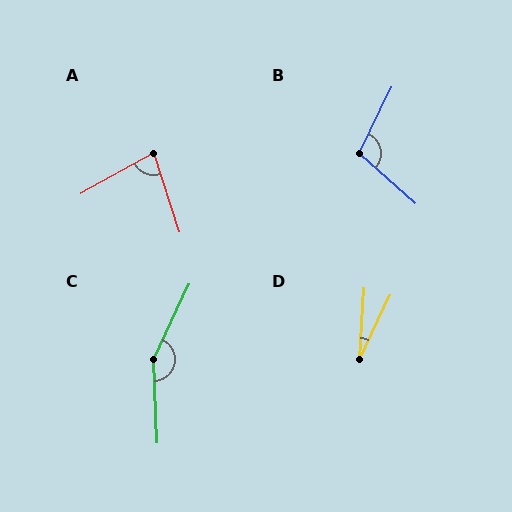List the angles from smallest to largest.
D (22°), A (79°), B (106°), C (153°).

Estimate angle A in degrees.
Approximately 79 degrees.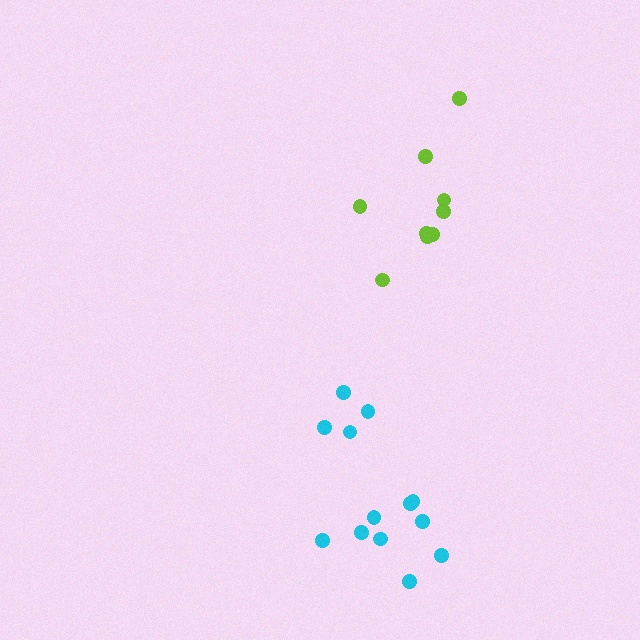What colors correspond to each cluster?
The clusters are colored: cyan, lime.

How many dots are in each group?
Group 1: 13 dots, Group 2: 9 dots (22 total).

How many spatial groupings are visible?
There are 2 spatial groupings.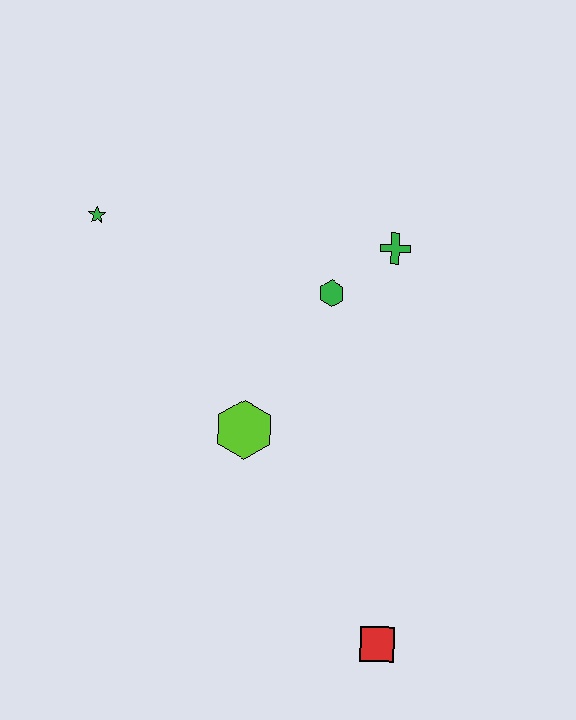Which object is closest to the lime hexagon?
The green hexagon is closest to the lime hexagon.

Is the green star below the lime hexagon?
No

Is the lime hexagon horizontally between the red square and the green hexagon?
No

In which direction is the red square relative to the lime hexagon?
The red square is below the lime hexagon.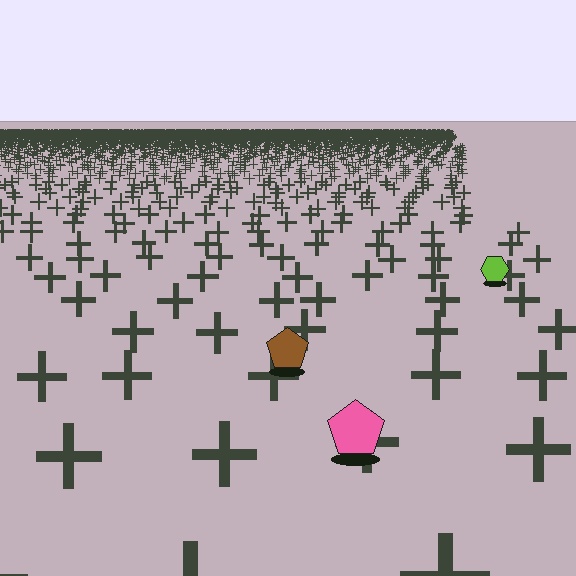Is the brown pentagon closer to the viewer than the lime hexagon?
Yes. The brown pentagon is closer — you can tell from the texture gradient: the ground texture is coarser near it.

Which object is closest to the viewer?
The pink pentagon is closest. The texture marks near it are larger and more spread out.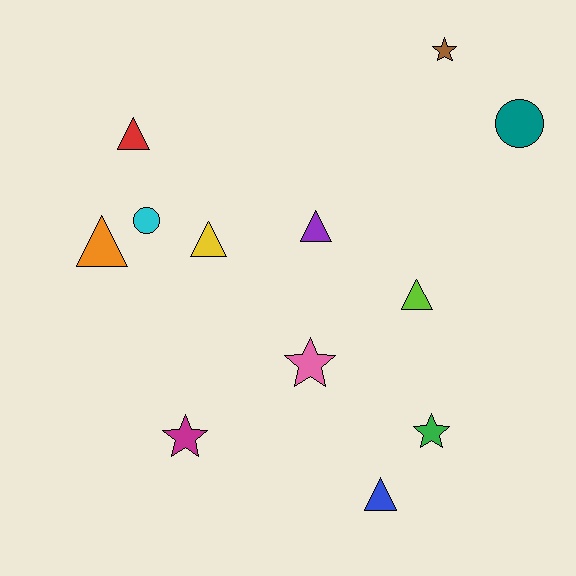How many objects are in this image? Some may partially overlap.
There are 12 objects.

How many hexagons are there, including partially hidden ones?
There are no hexagons.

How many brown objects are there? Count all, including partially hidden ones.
There is 1 brown object.